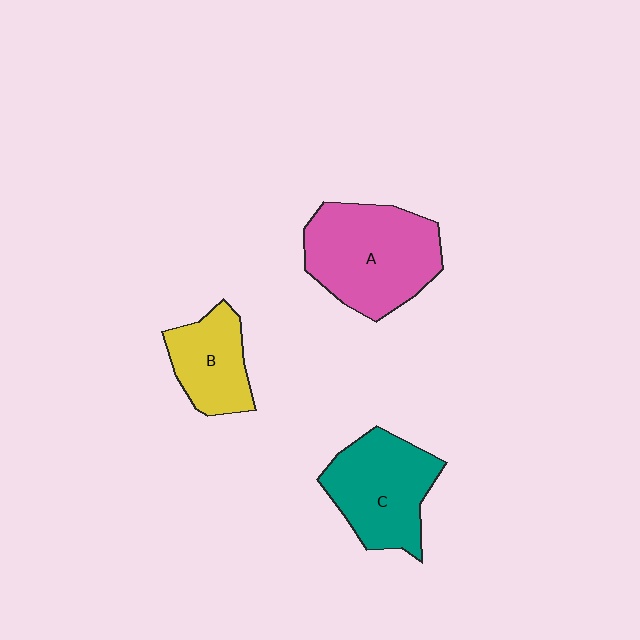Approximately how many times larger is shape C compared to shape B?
Approximately 1.5 times.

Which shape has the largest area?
Shape A (pink).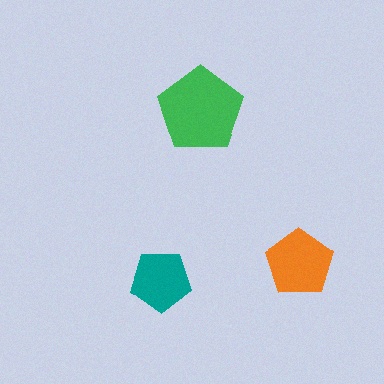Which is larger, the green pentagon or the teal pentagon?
The green one.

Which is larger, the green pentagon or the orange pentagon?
The green one.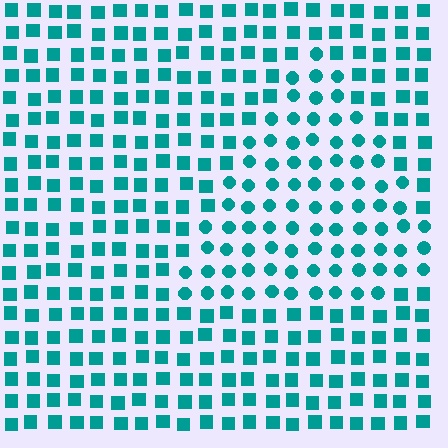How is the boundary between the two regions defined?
The boundary is defined by a change in element shape: circles inside vs. squares outside. All elements share the same color and spacing.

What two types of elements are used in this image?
The image uses circles inside the triangle region and squares outside it.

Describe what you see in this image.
The image is filled with small teal elements arranged in a uniform grid. A triangle-shaped region contains circles, while the surrounding area contains squares. The boundary is defined purely by the change in element shape.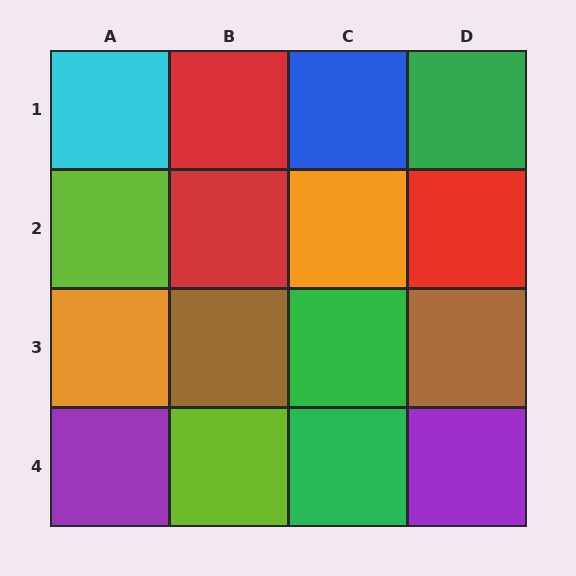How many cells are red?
3 cells are red.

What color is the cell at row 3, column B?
Brown.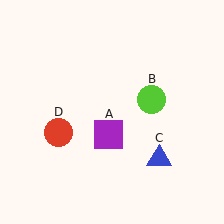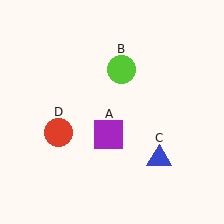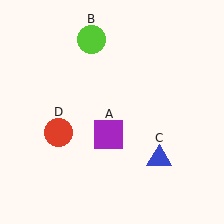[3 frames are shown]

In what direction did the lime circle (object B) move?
The lime circle (object B) moved up and to the left.